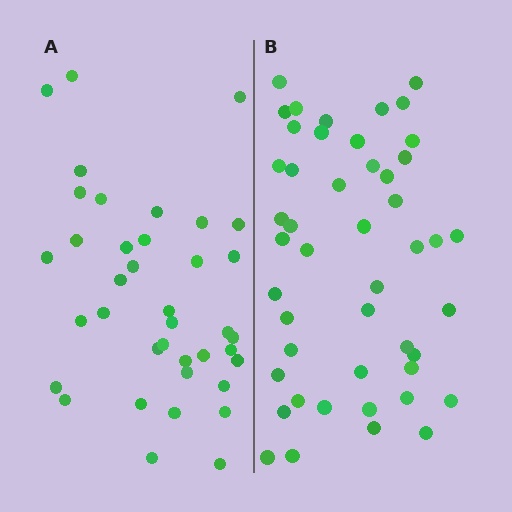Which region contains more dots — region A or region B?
Region B (the right region) has more dots.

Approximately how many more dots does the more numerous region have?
Region B has roughly 8 or so more dots than region A.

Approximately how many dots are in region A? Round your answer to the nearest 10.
About 40 dots. (The exact count is 38, which rounds to 40.)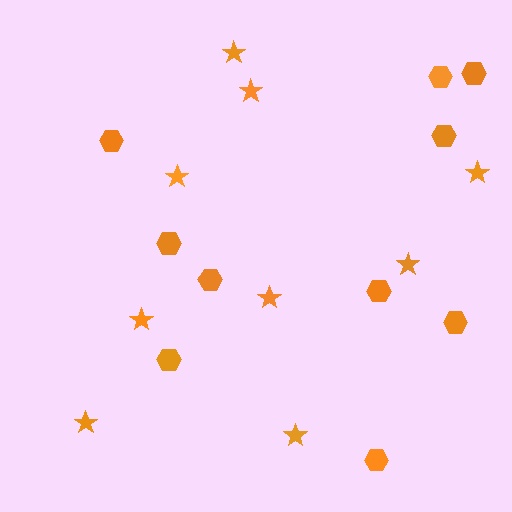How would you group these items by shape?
There are 2 groups: one group of stars (9) and one group of hexagons (10).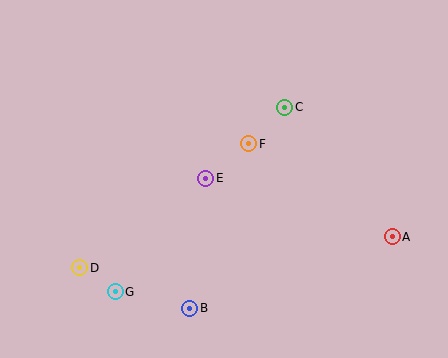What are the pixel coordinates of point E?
Point E is at (206, 178).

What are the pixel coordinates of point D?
Point D is at (80, 268).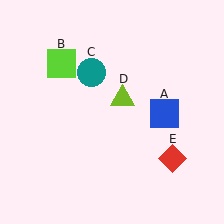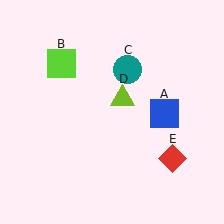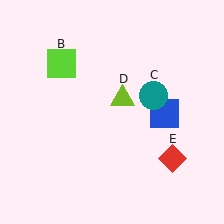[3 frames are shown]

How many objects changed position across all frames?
1 object changed position: teal circle (object C).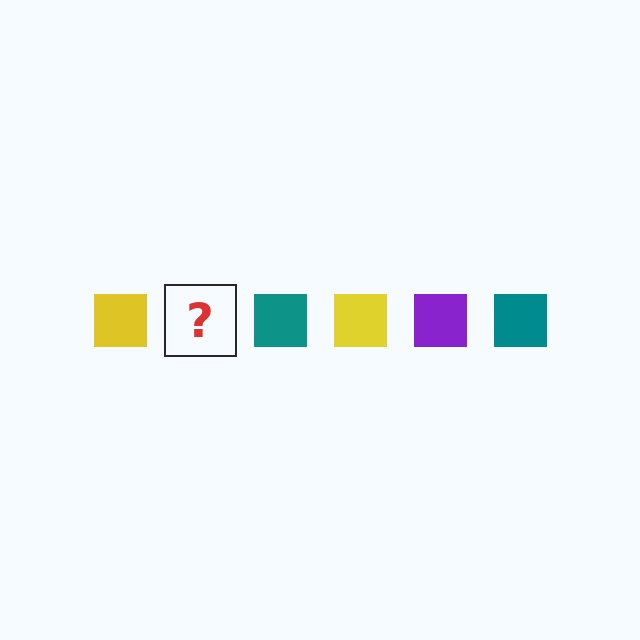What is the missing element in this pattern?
The missing element is a purple square.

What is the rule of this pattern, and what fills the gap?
The rule is that the pattern cycles through yellow, purple, teal squares. The gap should be filled with a purple square.